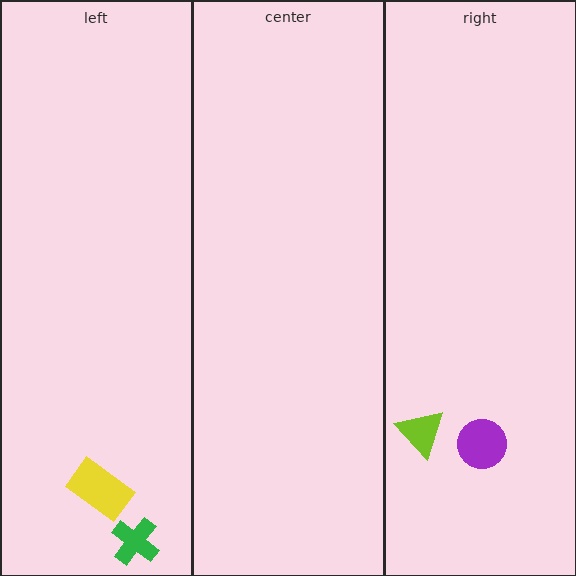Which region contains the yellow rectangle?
The left region.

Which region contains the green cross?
The left region.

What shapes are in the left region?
The green cross, the yellow rectangle.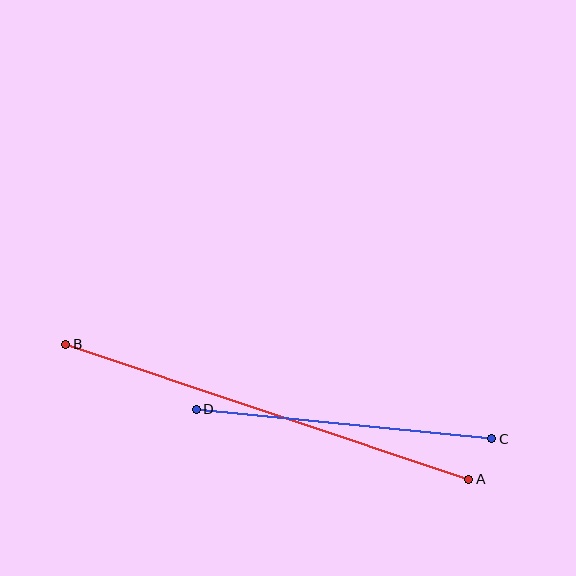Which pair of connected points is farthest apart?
Points A and B are farthest apart.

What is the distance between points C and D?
The distance is approximately 297 pixels.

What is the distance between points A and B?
The distance is approximately 425 pixels.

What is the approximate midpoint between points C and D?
The midpoint is at approximately (344, 424) pixels.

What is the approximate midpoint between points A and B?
The midpoint is at approximately (267, 412) pixels.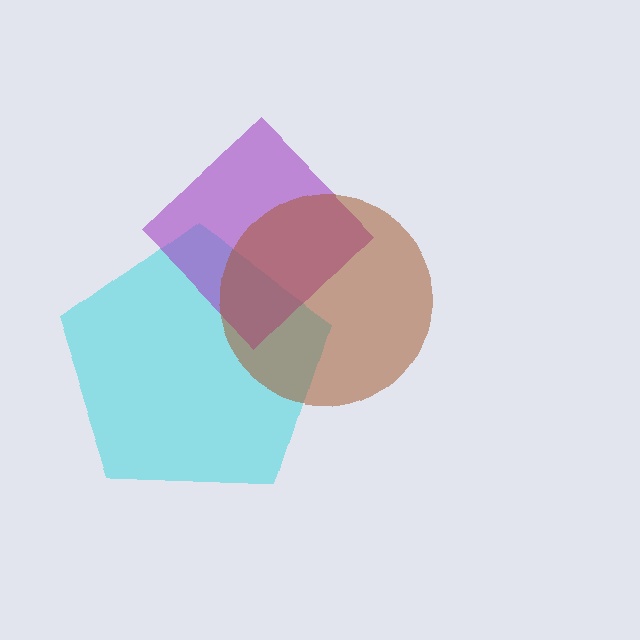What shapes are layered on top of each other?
The layered shapes are: a cyan pentagon, a purple diamond, a brown circle.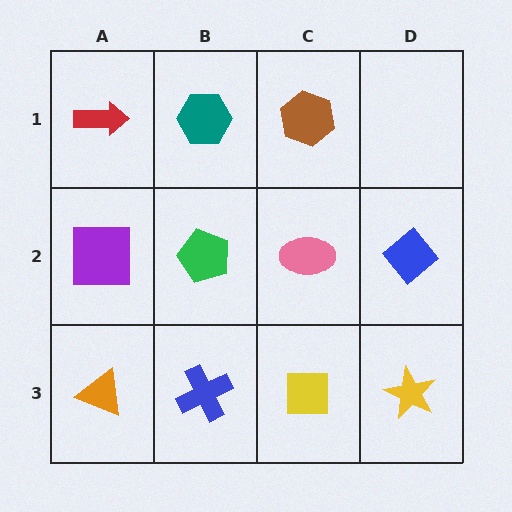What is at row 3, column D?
A yellow star.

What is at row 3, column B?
A blue cross.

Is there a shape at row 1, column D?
No, that cell is empty.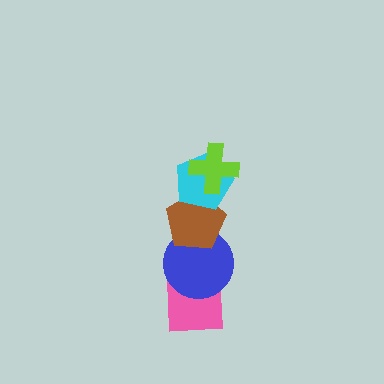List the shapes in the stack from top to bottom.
From top to bottom: the lime cross, the cyan pentagon, the brown pentagon, the blue circle, the pink square.